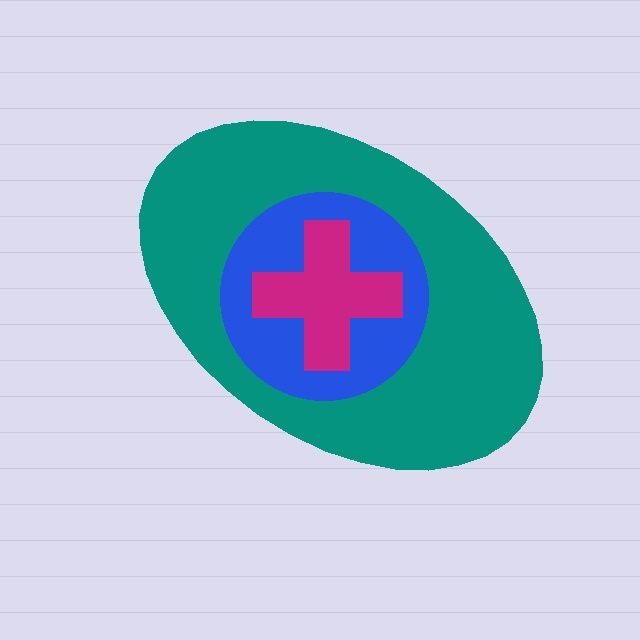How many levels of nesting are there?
3.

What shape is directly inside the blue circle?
The magenta cross.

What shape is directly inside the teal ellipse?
The blue circle.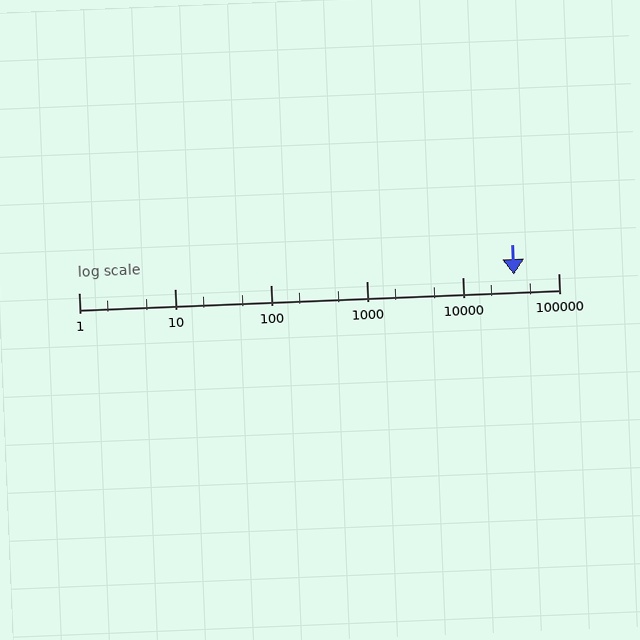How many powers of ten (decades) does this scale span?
The scale spans 5 decades, from 1 to 100000.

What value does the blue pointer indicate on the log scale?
The pointer indicates approximately 34000.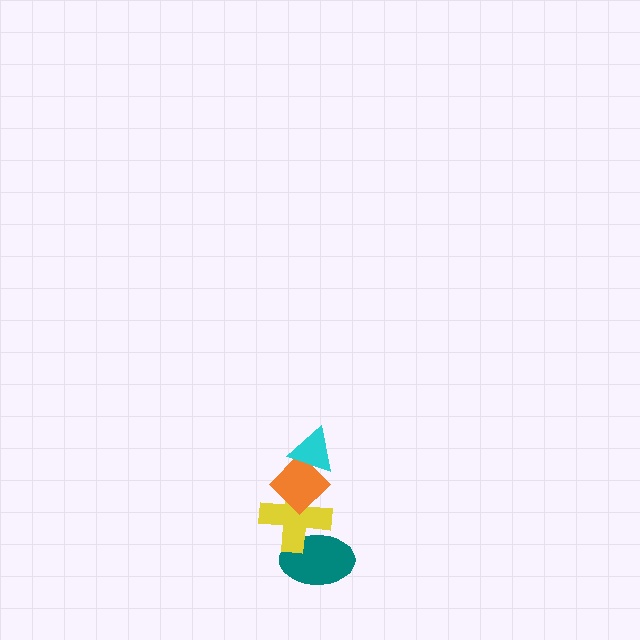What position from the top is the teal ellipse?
The teal ellipse is 4th from the top.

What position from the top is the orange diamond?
The orange diamond is 2nd from the top.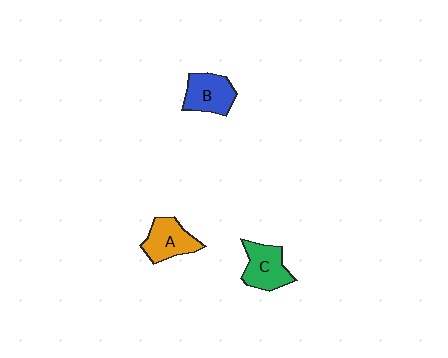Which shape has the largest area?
Shape C (green).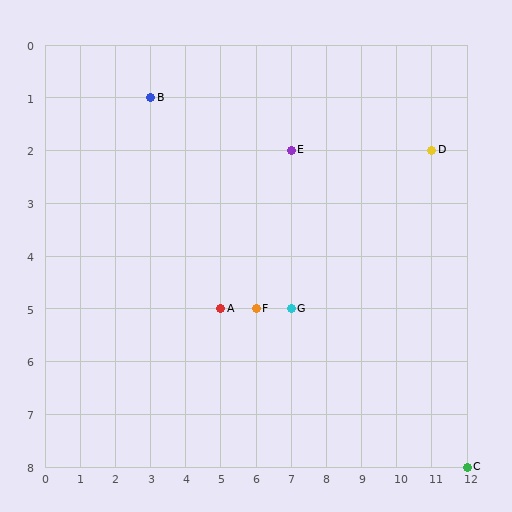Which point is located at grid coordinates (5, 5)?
Point A is at (5, 5).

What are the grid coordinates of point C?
Point C is at grid coordinates (12, 8).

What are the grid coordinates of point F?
Point F is at grid coordinates (6, 5).